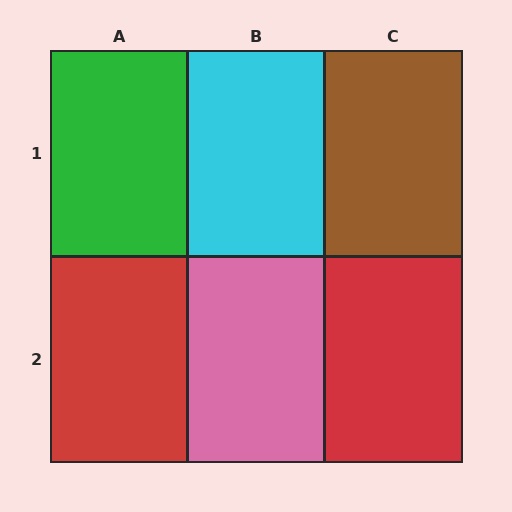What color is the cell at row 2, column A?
Red.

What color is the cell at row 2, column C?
Red.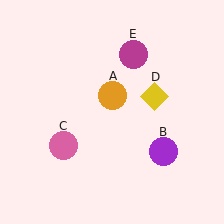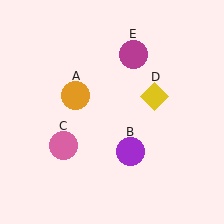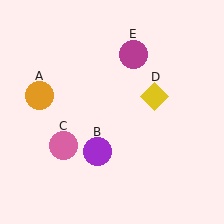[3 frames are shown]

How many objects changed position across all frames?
2 objects changed position: orange circle (object A), purple circle (object B).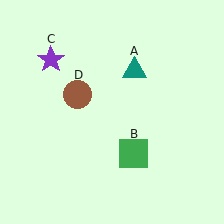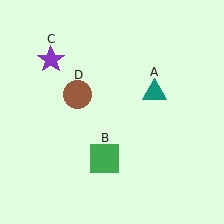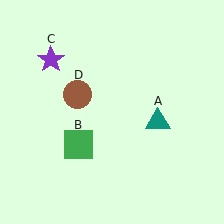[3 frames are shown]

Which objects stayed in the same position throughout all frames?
Purple star (object C) and brown circle (object D) remained stationary.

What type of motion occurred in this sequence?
The teal triangle (object A), green square (object B) rotated clockwise around the center of the scene.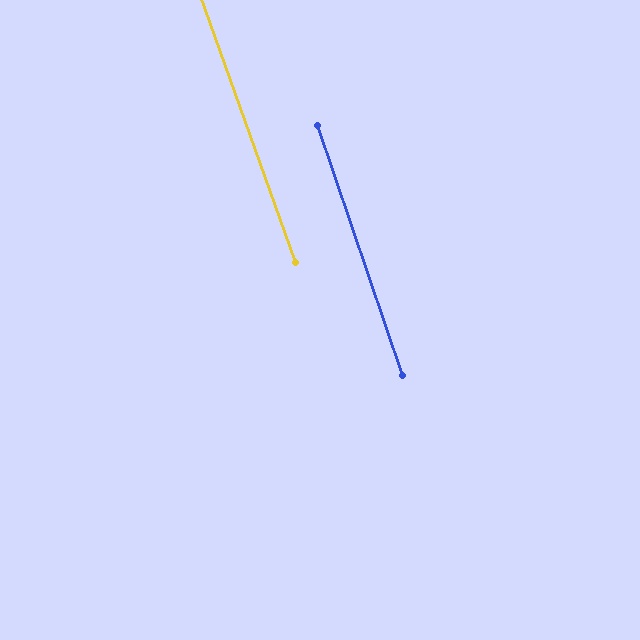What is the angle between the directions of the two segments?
Approximately 1 degree.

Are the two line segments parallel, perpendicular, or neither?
Parallel — their directions differ by only 0.8°.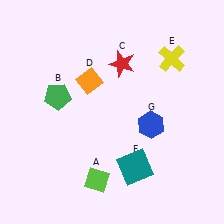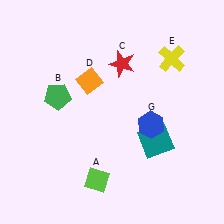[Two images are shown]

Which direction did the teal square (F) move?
The teal square (F) moved up.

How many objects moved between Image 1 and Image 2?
1 object moved between the two images.